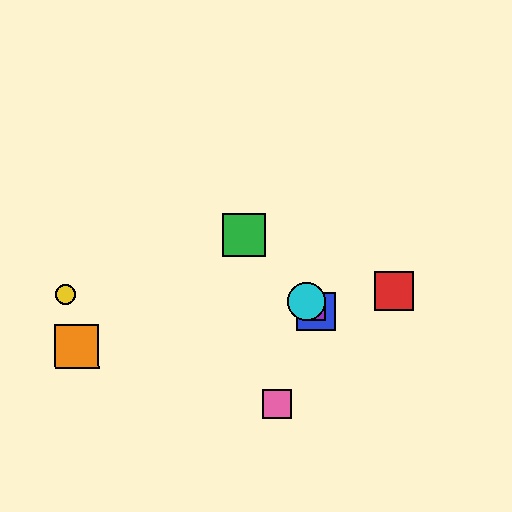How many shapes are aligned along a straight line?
4 shapes (the blue square, the green square, the purple square, the cyan circle) are aligned along a straight line.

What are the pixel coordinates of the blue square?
The blue square is at (316, 311).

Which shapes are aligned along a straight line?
The blue square, the green square, the purple square, the cyan circle are aligned along a straight line.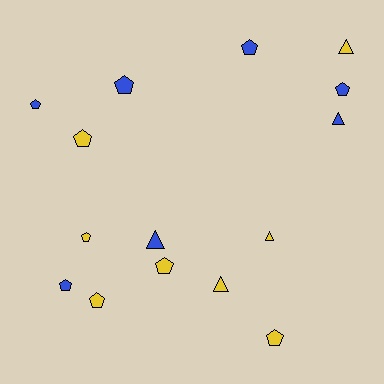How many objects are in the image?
There are 15 objects.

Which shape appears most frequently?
Pentagon, with 10 objects.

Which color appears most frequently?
Yellow, with 8 objects.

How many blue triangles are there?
There are 2 blue triangles.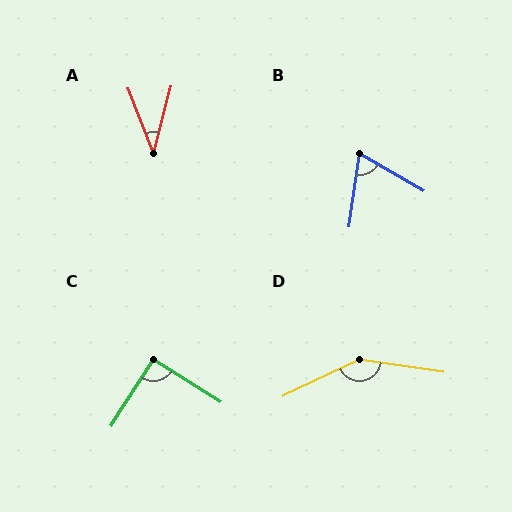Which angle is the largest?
D, at approximately 146 degrees.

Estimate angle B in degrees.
Approximately 68 degrees.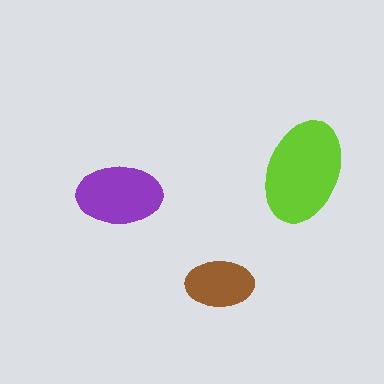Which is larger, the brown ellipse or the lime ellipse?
The lime one.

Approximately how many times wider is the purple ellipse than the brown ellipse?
About 1.5 times wider.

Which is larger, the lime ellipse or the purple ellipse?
The lime one.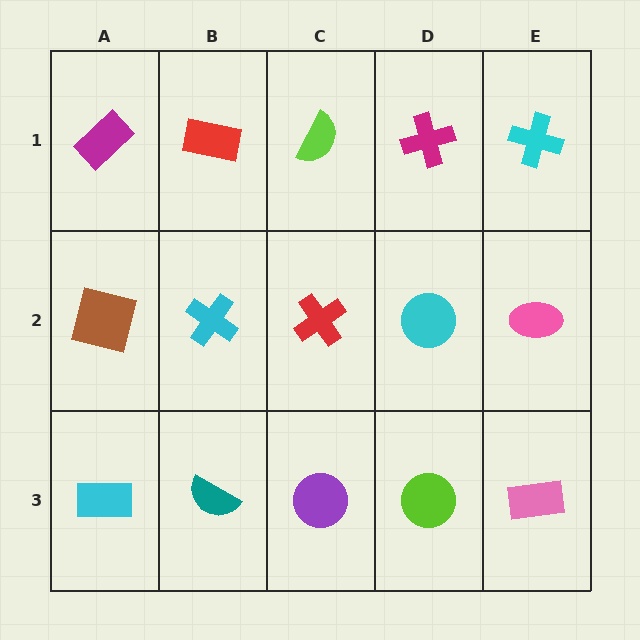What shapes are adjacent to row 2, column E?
A cyan cross (row 1, column E), a pink rectangle (row 3, column E), a cyan circle (row 2, column D).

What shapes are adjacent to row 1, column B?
A cyan cross (row 2, column B), a magenta rectangle (row 1, column A), a lime semicircle (row 1, column C).